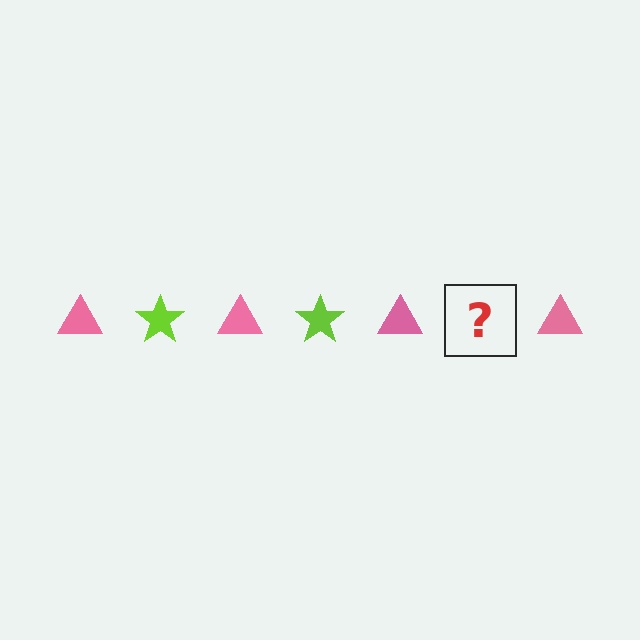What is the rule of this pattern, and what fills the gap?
The rule is that the pattern alternates between pink triangle and lime star. The gap should be filled with a lime star.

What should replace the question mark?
The question mark should be replaced with a lime star.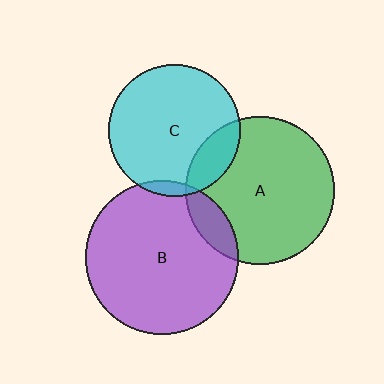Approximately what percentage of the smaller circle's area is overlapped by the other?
Approximately 5%.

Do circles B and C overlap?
Yes.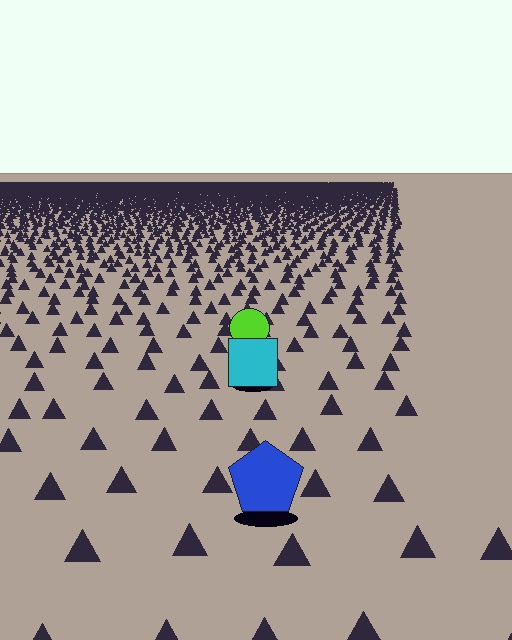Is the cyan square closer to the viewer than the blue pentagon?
No. The blue pentagon is closer — you can tell from the texture gradient: the ground texture is coarser near it.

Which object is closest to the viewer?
The blue pentagon is closest. The texture marks near it are larger and more spread out.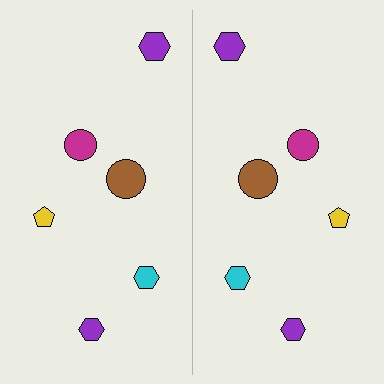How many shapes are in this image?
There are 12 shapes in this image.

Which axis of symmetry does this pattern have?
The pattern has a vertical axis of symmetry running through the center of the image.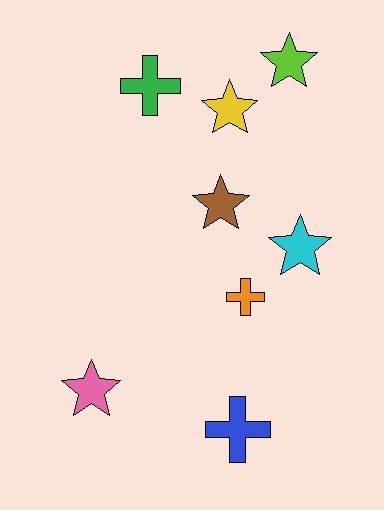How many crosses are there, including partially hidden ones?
There are 3 crosses.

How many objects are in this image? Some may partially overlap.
There are 8 objects.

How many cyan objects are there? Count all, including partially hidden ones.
There is 1 cyan object.